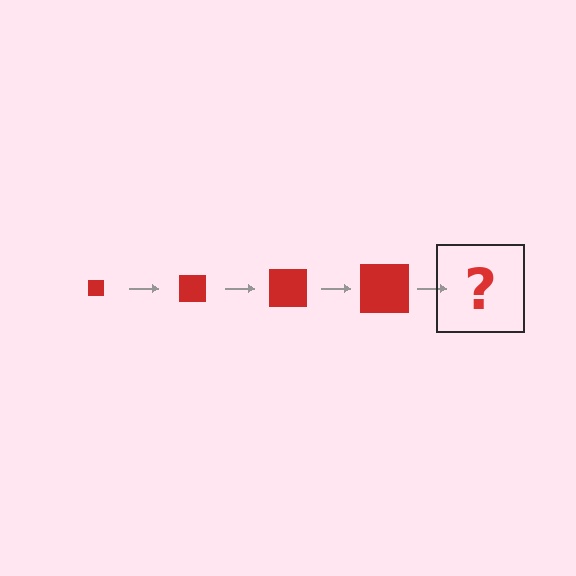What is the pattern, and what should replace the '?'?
The pattern is that the square gets progressively larger each step. The '?' should be a red square, larger than the previous one.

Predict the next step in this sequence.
The next step is a red square, larger than the previous one.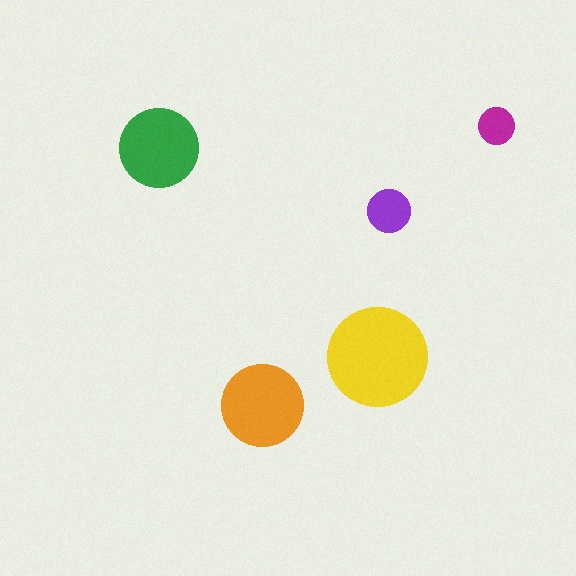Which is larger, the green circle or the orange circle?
The orange one.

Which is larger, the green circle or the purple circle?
The green one.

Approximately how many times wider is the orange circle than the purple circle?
About 2 times wider.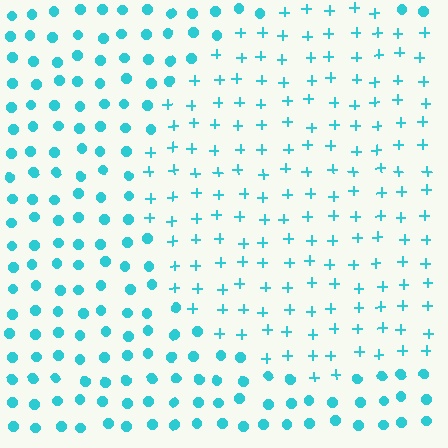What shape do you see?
I see a circle.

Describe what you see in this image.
The image is filled with small cyan elements arranged in a uniform grid. A circle-shaped region contains plus signs, while the surrounding area contains circles. The boundary is defined purely by the change in element shape.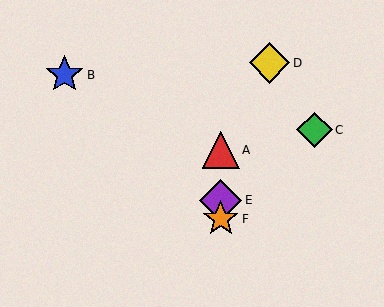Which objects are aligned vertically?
Objects A, E, F are aligned vertically.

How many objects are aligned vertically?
3 objects (A, E, F) are aligned vertically.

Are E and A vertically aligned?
Yes, both are at x≈221.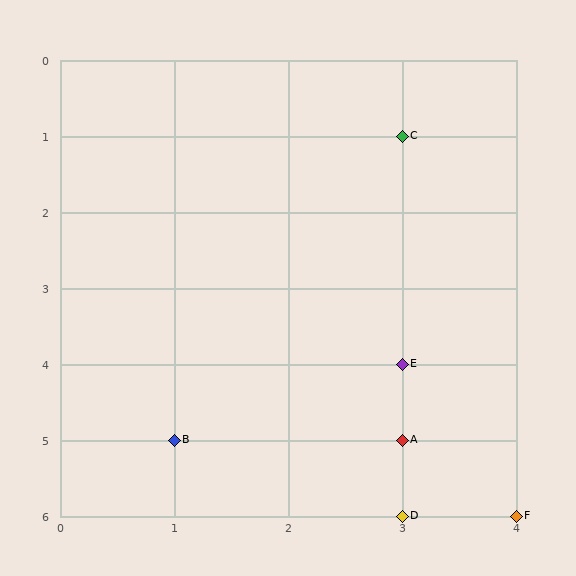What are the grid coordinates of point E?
Point E is at grid coordinates (3, 4).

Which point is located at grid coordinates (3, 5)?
Point A is at (3, 5).